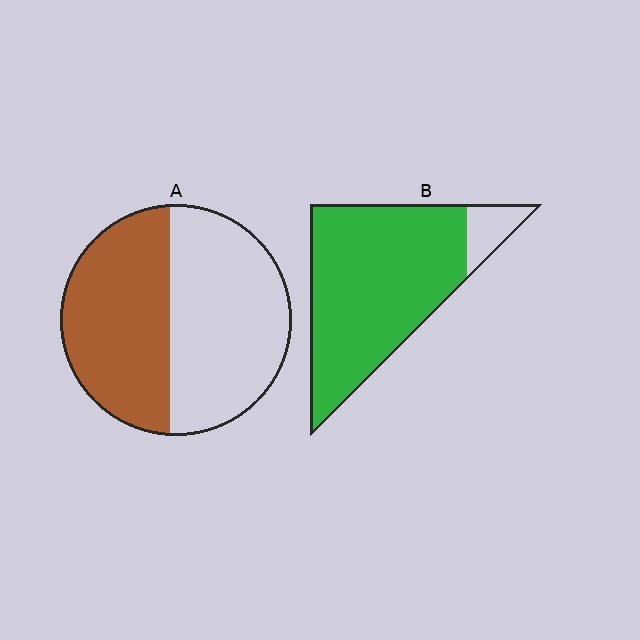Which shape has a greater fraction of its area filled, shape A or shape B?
Shape B.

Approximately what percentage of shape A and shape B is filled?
A is approximately 45% and B is approximately 90%.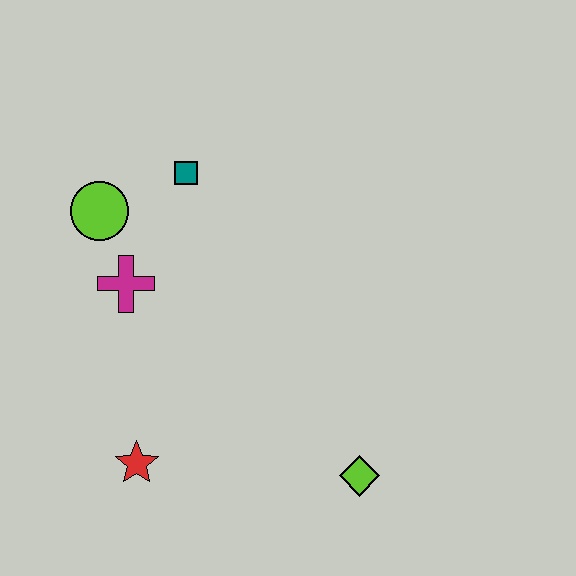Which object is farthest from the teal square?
The lime diamond is farthest from the teal square.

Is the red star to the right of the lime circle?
Yes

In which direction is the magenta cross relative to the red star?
The magenta cross is above the red star.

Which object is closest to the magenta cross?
The lime circle is closest to the magenta cross.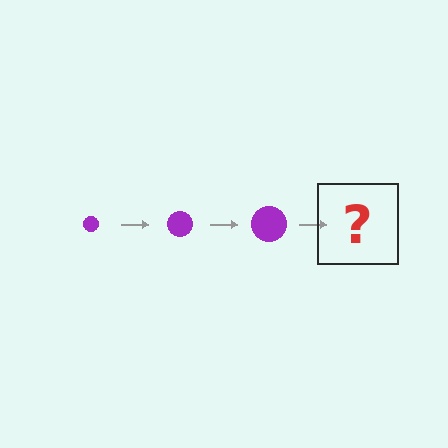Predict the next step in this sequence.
The next step is a purple circle, larger than the previous one.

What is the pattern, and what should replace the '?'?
The pattern is that the circle gets progressively larger each step. The '?' should be a purple circle, larger than the previous one.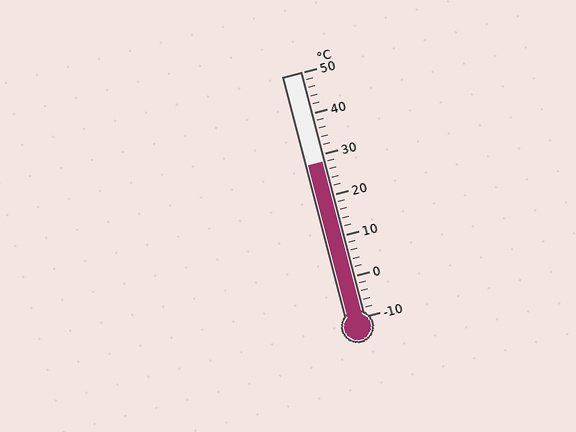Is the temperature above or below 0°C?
The temperature is above 0°C.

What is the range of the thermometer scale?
The thermometer scale ranges from -10°C to 50°C.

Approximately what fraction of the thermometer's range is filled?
The thermometer is filled to approximately 65% of its range.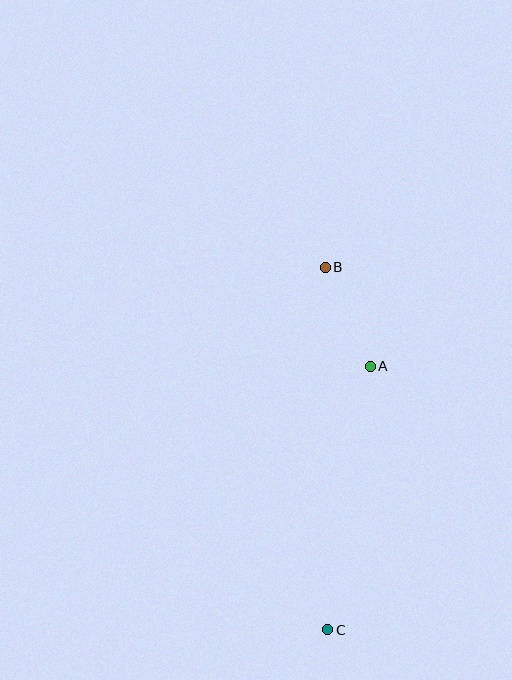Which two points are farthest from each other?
Points B and C are farthest from each other.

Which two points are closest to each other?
Points A and B are closest to each other.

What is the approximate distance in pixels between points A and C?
The distance between A and C is approximately 267 pixels.